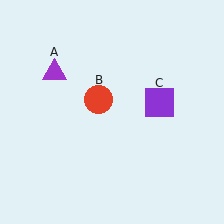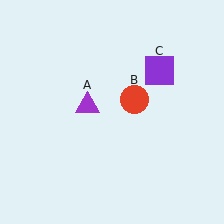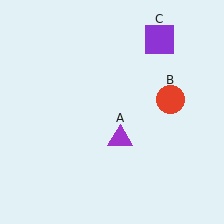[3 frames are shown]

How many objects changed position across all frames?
3 objects changed position: purple triangle (object A), red circle (object B), purple square (object C).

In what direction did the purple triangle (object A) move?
The purple triangle (object A) moved down and to the right.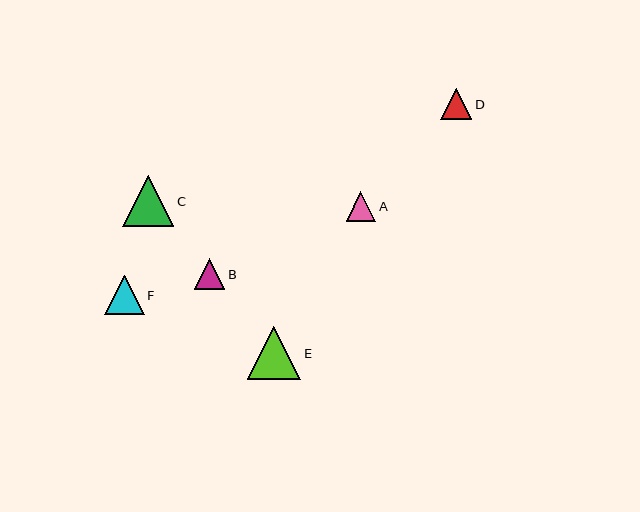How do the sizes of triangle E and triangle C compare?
Triangle E and triangle C are approximately the same size.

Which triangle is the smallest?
Triangle A is the smallest with a size of approximately 30 pixels.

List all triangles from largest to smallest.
From largest to smallest: E, C, F, D, B, A.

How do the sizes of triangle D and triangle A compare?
Triangle D and triangle A are approximately the same size.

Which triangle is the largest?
Triangle E is the largest with a size of approximately 53 pixels.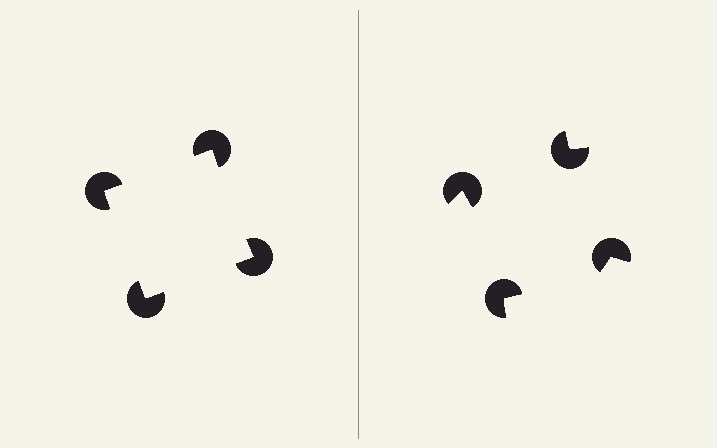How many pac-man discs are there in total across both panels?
8 — 4 on each side.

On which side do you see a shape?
An illusory square appears on the left side. On the right side the wedge cuts are rotated, so no coherent shape forms.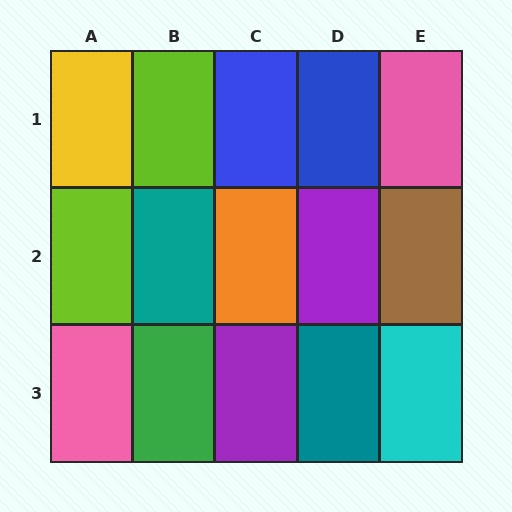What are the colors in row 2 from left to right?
Lime, teal, orange, purple, brown.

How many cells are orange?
1 cell is orange.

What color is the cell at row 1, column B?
Lime.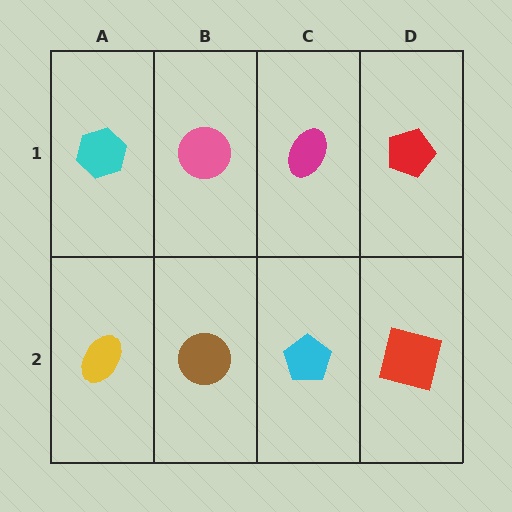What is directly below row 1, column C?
A cyan pentagon.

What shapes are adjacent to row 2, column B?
A pink circle (row 1, column B), a yellow ellipse (row 2, column A), a cyan pentagon (row 2, column C).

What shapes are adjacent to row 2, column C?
A magenta ellipse (row 1, column C), a brown circle (row 2, column B), a red square (row 2, column D).